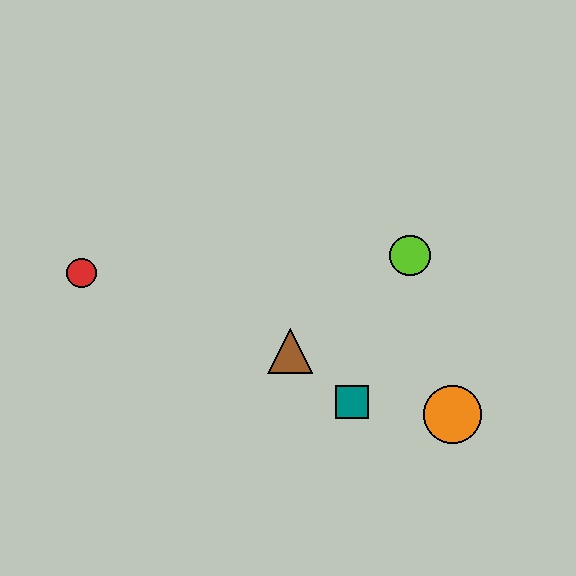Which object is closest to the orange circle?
The teal square is closest to the orange circle.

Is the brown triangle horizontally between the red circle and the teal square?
Yes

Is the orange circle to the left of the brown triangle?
No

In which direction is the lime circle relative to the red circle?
The lime circle is to the right of the red circle.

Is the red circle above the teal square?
Yes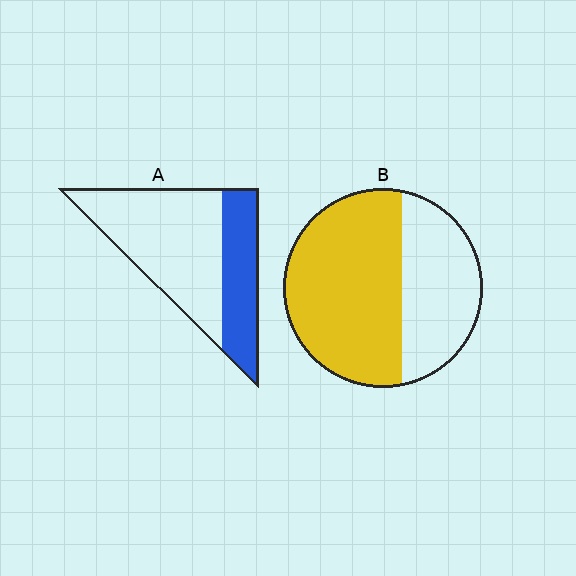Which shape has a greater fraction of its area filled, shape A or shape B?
Shape B.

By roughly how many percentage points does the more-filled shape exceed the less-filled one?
By roughly 30 percentage points (B over A).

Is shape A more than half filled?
No.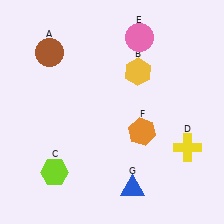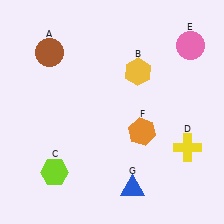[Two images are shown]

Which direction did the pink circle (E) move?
The pink circle (E) moved right.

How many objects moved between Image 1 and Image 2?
1 object moved between the two images.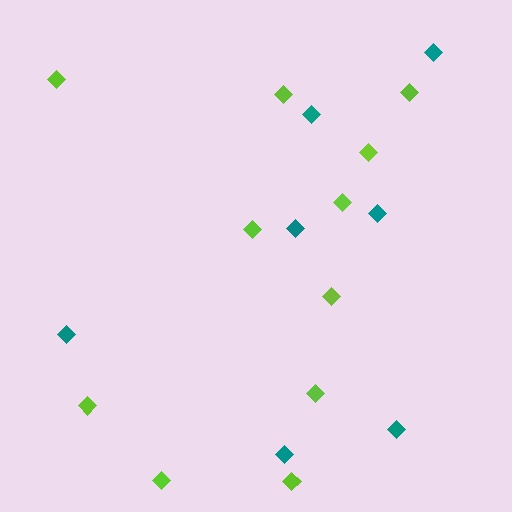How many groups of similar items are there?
There are 2 groups: one group of teal diamonds (7) and one group of lime diamonds (11).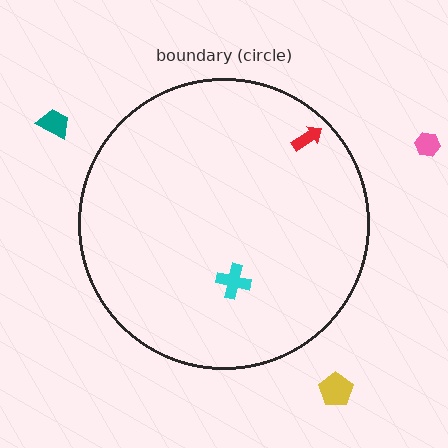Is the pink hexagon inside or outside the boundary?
Outside.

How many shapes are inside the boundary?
2 inside, 3 outside.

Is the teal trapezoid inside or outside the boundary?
Outside.